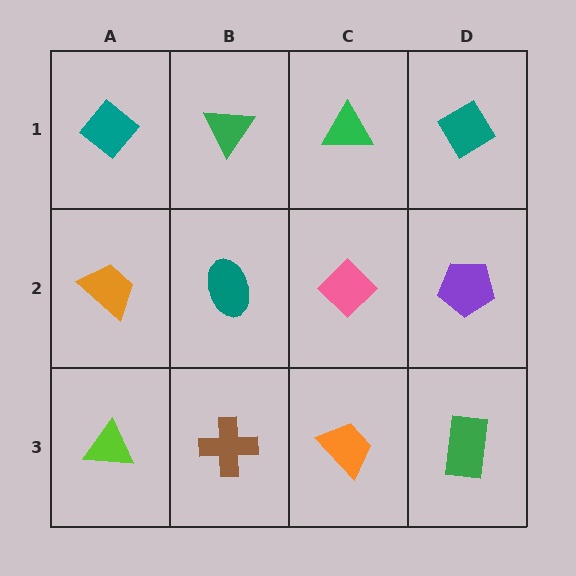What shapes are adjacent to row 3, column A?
An orange trapezoid (row 2, column A), a brown cross (row 3, column B).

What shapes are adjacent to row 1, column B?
A teal ellipse (row 2, column B), a teal diamond (row 1, column A), a green triangle (row 1, column C).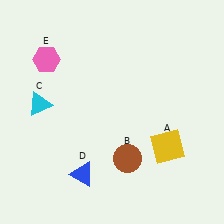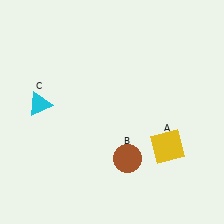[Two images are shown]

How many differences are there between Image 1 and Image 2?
There are 2 differences between the two images.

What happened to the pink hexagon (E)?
The pink hexagon (E) was removed in Image 2. It was in the top-left area of Image 1.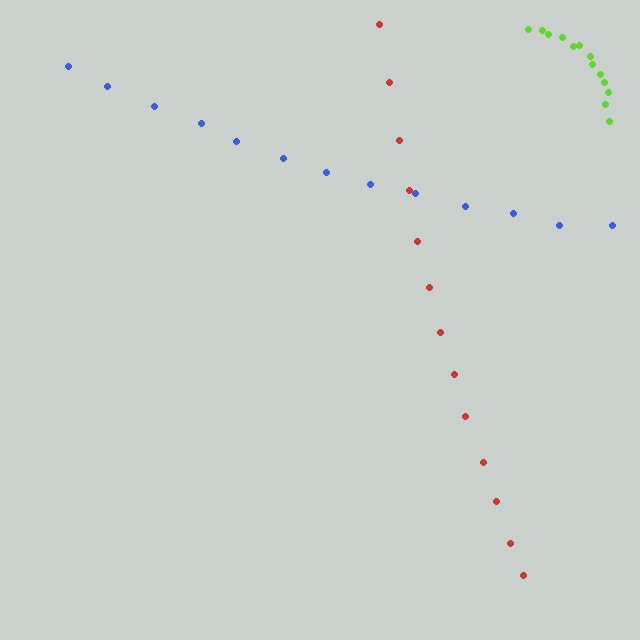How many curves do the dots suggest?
There are 3 distinct paths.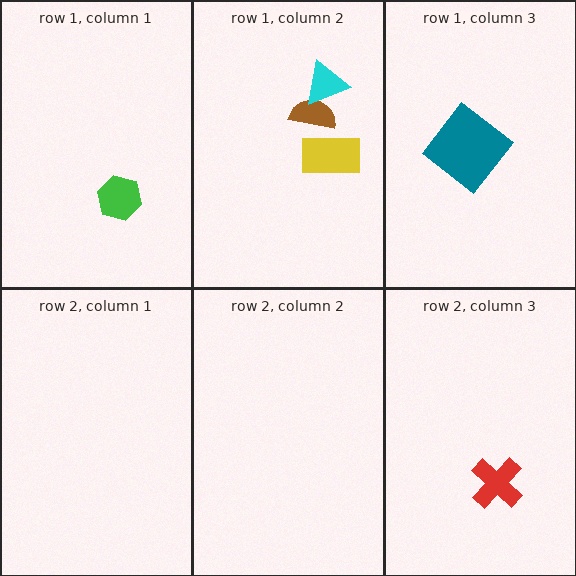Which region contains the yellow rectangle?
The row 1, column 2 region.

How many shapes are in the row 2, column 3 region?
1.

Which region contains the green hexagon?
The row 1, column 1 region.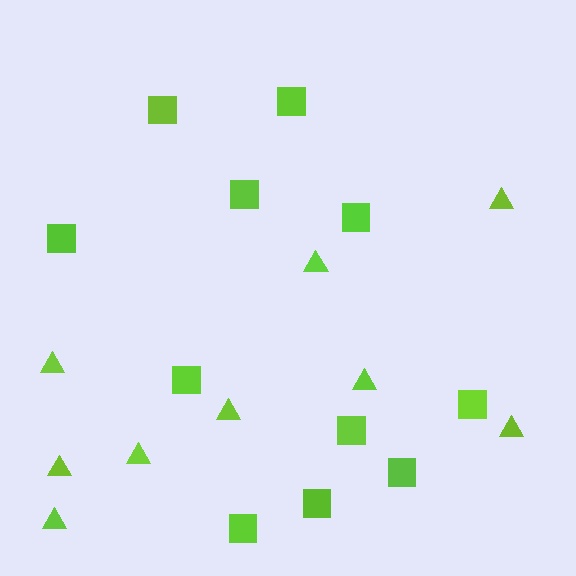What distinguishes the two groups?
There are 2 groups: one group of squares (11) and one group of triangles (9).